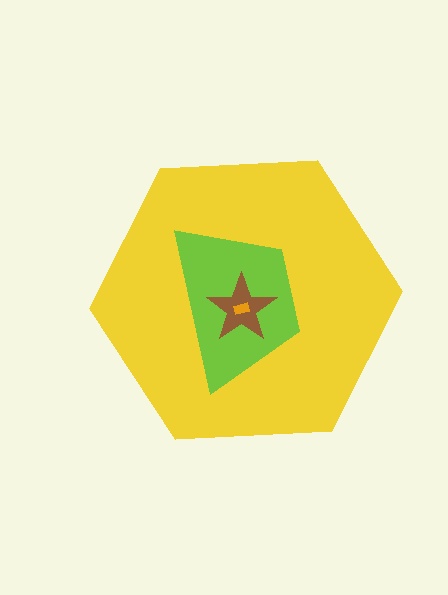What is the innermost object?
The orange rectangle.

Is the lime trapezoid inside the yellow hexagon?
Yes.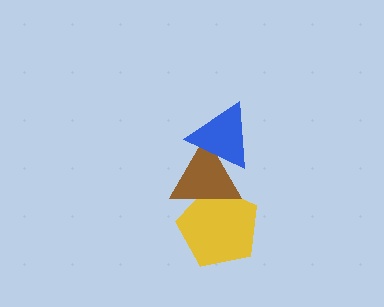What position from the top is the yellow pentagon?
The yellow pentagon is 3rd from the top.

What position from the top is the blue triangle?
The blue triangle is 1st from the top.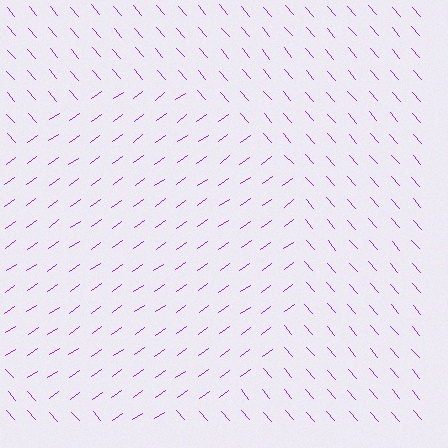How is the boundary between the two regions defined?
The boundary is defined purely by a change in line orientation (approximately 85 degrees difference). All lines are the same color and thickness.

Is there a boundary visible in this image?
Yes, there is a texture boundary formed by a change in line orientation.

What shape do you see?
I see a circle.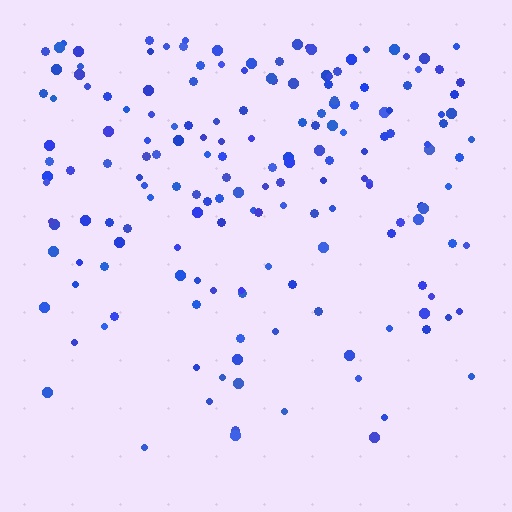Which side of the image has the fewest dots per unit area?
The bottom.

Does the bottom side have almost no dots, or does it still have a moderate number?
Still a moderate number, just noticeably fewer than the top.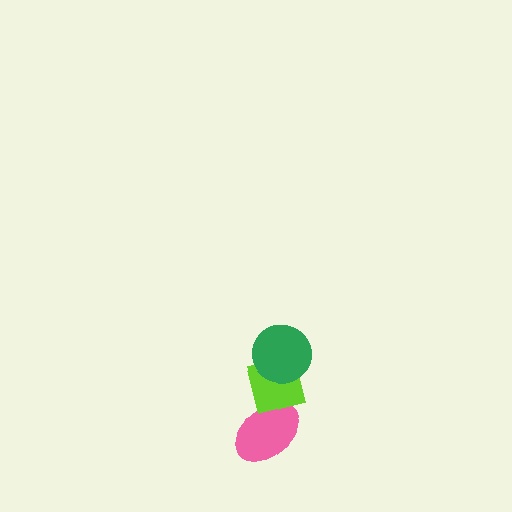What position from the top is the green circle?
The green circle is 1st from the top.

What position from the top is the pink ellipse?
The pink ellipse is 3rd from the top.